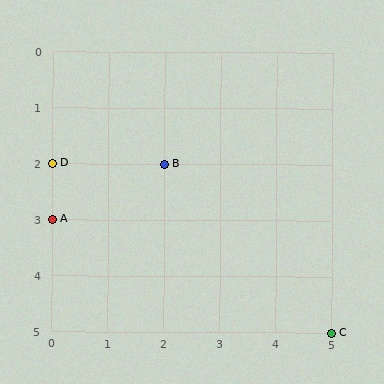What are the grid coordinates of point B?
Point B is at grid coordinates (2, 2).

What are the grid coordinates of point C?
Point C is at grid coordinates (5, 5).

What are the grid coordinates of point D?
Point D is at grid coordinates (0, 2).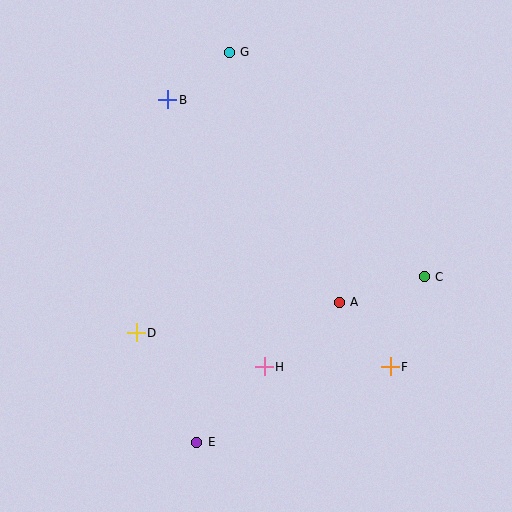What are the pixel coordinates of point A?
Point A is at (339, 302).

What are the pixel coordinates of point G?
Point G is at (229, 52).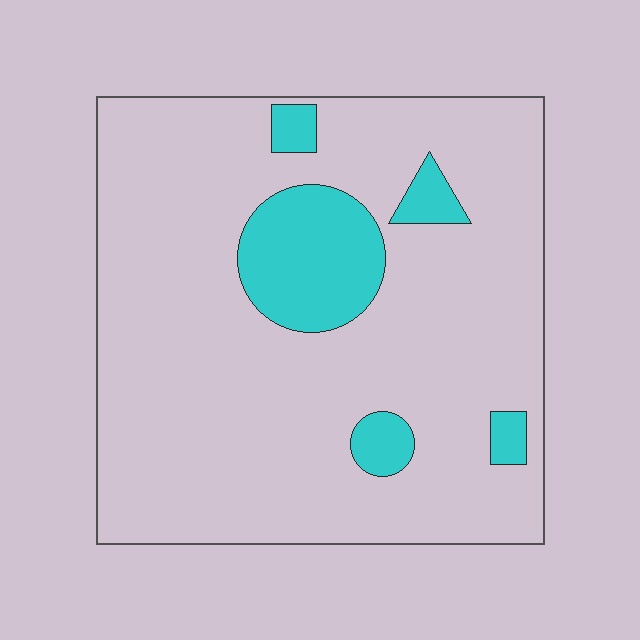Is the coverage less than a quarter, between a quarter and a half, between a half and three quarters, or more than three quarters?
Less than a quarter.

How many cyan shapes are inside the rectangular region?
5.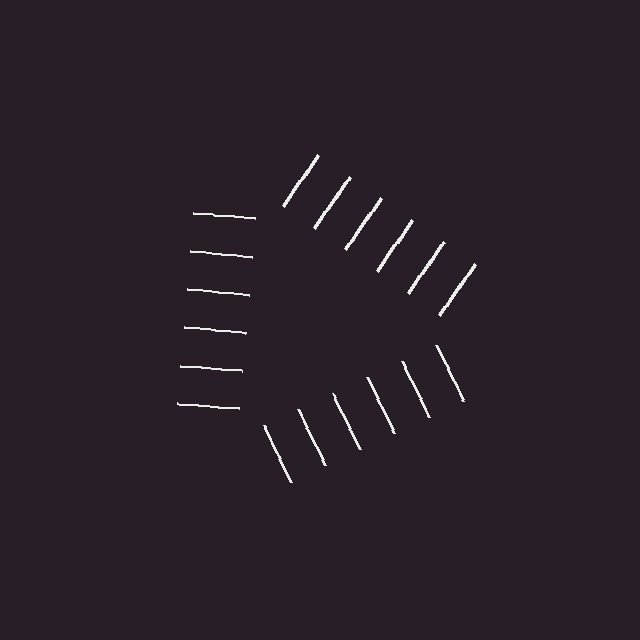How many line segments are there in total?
18 — 6 along each of the 3 edges.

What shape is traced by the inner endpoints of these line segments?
An illusory triangle — the line segments terminate on its edges but no continuous stroke is drawn.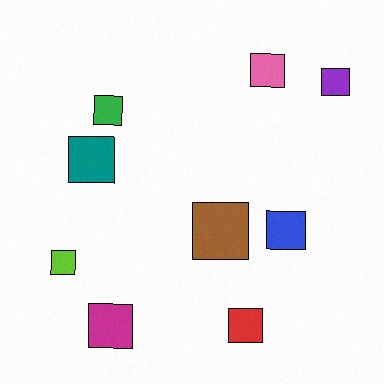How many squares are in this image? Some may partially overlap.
There are 9 squares.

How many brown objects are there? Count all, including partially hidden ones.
There is 1 brown object.